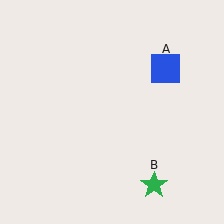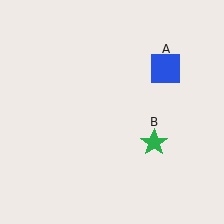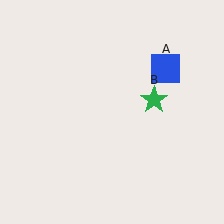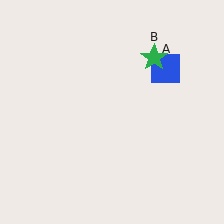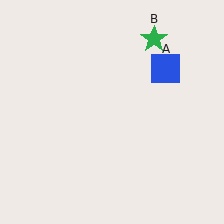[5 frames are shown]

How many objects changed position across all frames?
1 object changed position: green star (object B).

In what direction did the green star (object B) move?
The green star (object B) moved up.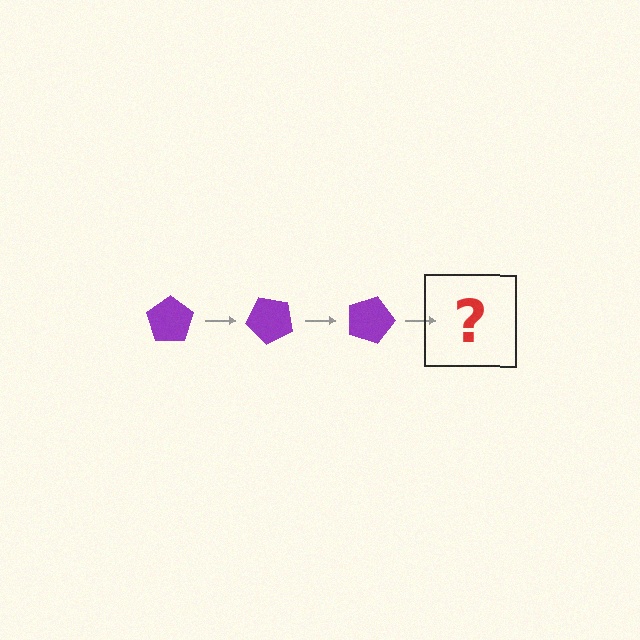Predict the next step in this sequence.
The next step is a purple pentagon rotated 135 degrees.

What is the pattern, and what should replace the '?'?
The pattern is that the pentagon rotates 45 degrees each step. The '?' should be a purple pentagon rotated 135 degrees.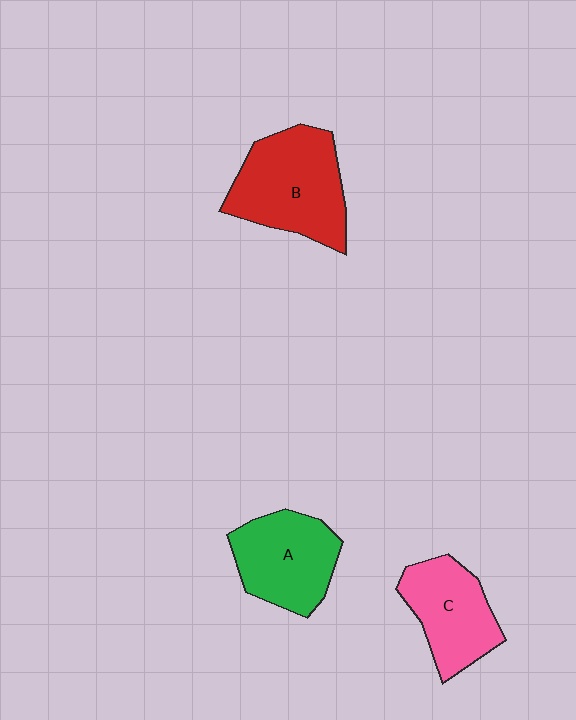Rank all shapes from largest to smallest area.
From largest to smallest: B (red), A (green), C (pink).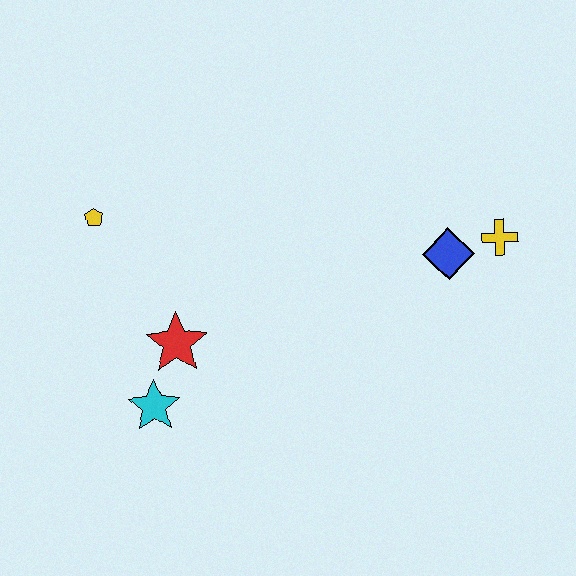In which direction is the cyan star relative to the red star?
The cyan star is below the red star.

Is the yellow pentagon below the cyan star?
No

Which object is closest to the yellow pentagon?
The red star is closest to the yellow pentagon.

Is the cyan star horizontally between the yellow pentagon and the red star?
Yes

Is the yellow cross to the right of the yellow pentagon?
Yes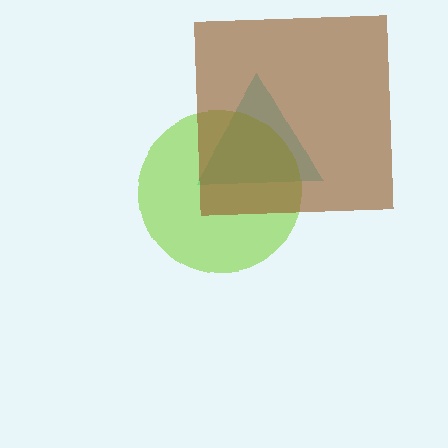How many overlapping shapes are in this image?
There are 3 overlapping shapes in the image.